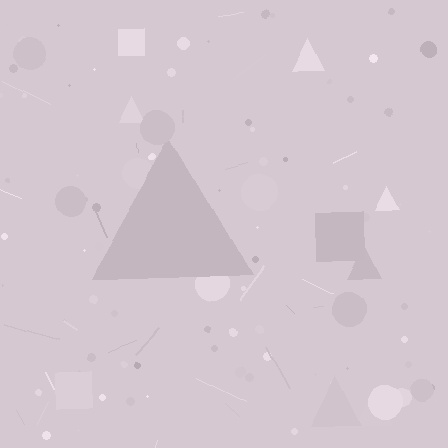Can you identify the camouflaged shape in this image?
The camouflaged shape is a triangle.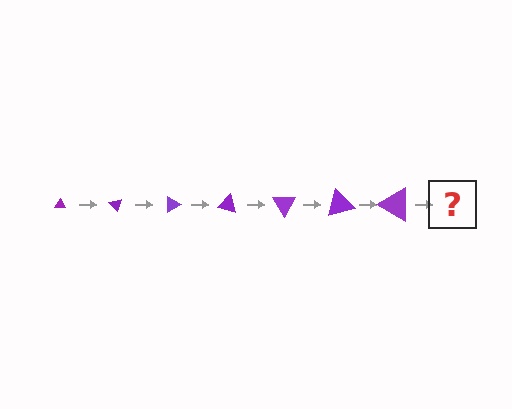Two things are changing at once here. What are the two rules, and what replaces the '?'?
The two rules are that the triangle grows larger each step and it rotates 45 degrees each step. The '?' should be a triangle, larger than the previous one and rotated 315 degrees from the start.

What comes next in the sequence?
The next element should be a triangle, larger than the previous one and rotated 315 degrees from the start.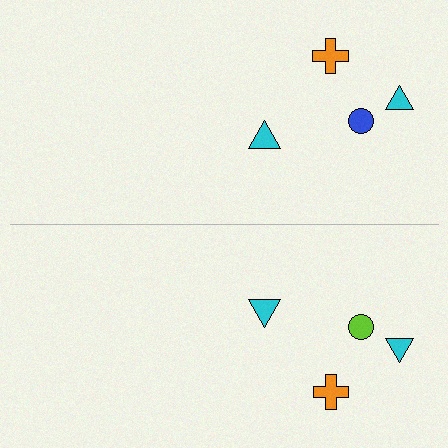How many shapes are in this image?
There are 8 shapes in this image.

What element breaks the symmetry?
The lime circle on the bottom side breaks the symmetry — its mirror counterpart is blue.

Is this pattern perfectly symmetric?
No, the pattern is not perfectly symmetric. The lime circle on the bottom side breaks the symmetry — its mirror counterpart is blue.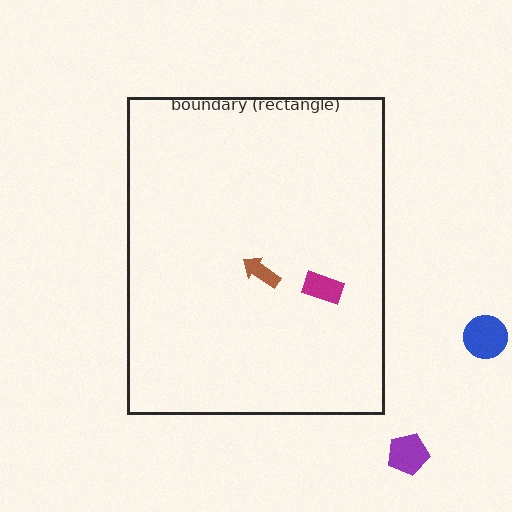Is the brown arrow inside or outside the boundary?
Inside.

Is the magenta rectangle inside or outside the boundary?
Inside.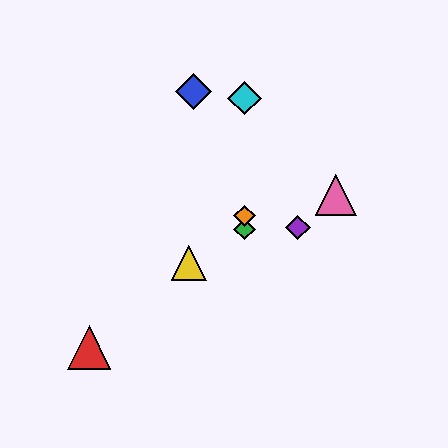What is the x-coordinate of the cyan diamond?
The cyan diamond is at x≈245.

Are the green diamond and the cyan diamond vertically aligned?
Yes, both are at x≈245.